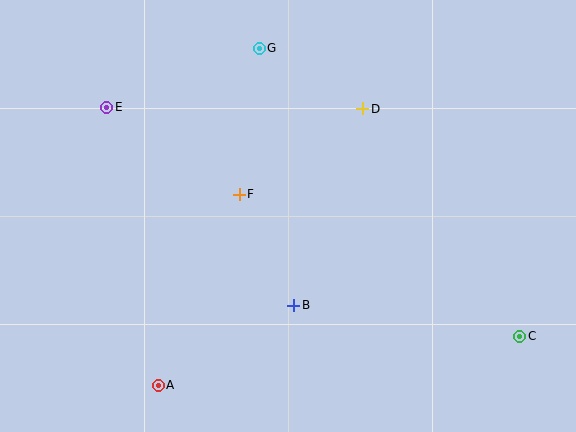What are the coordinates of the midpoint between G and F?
The midpoint between G and F is at (249, 121).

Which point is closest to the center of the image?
Point F at (239, 194) is closest to the center.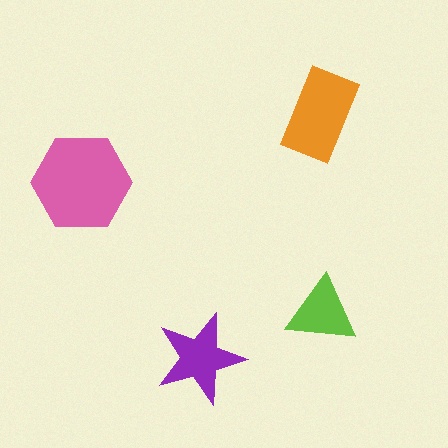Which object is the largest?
The pink hexagon.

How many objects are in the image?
There are 4 objects in the image.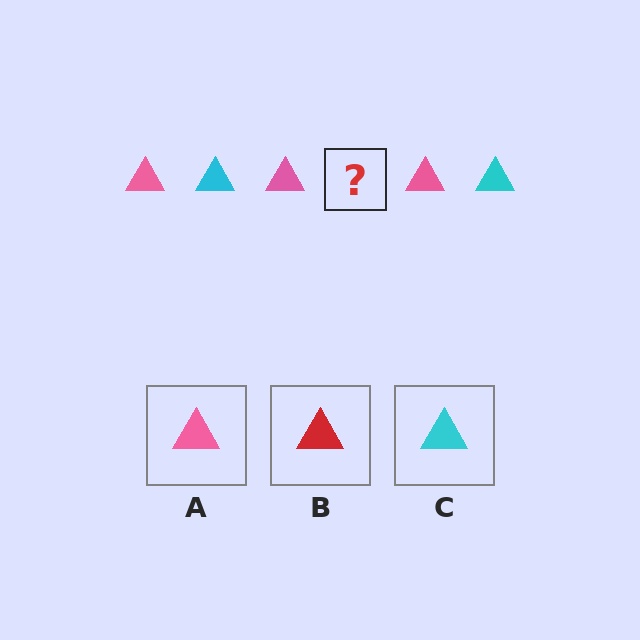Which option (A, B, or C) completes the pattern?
C.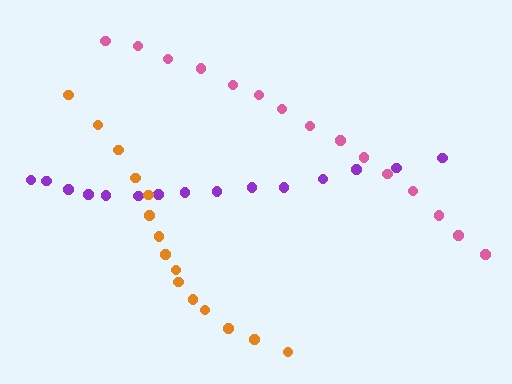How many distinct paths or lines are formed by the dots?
There are 3 distinct paths.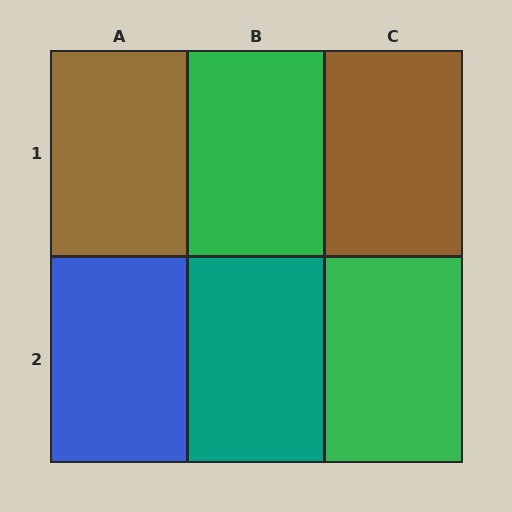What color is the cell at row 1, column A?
Brown.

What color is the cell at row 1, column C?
Brown.